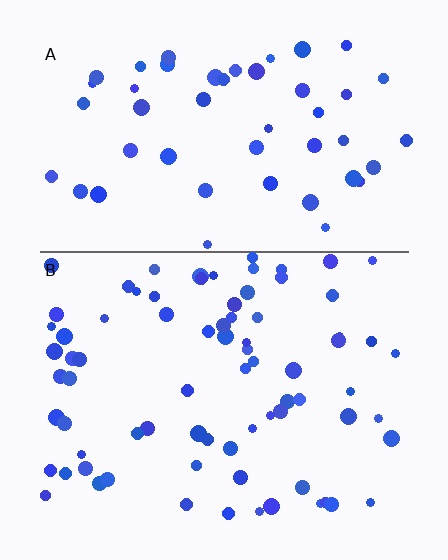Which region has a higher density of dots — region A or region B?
B (the bottom).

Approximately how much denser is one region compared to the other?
Approximately 1.6× — region B over region A.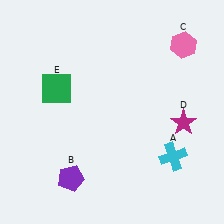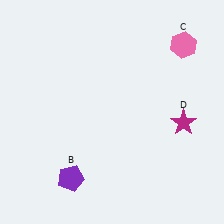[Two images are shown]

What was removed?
The cyan cross (A), the green square (E) were removed in Image 2.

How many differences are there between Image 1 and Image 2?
There are 2 differences between the two images.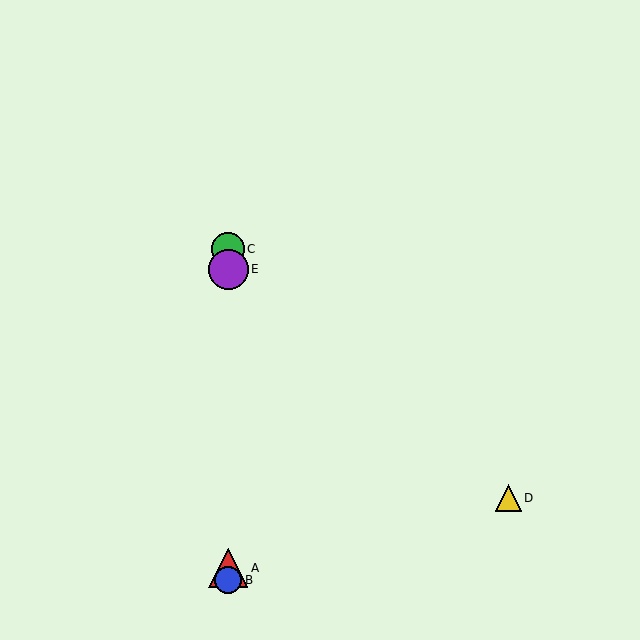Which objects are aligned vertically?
Objects A, B, C, E are aligned vertically.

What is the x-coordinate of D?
Object D is at x≈508.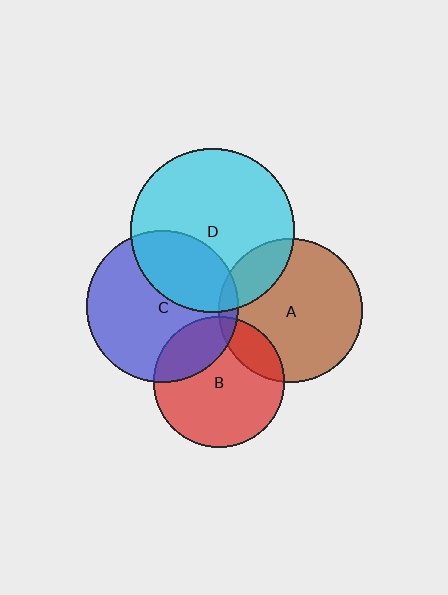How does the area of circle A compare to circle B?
Approximately 1.2 times.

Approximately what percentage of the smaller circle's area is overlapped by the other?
Approximately 20%.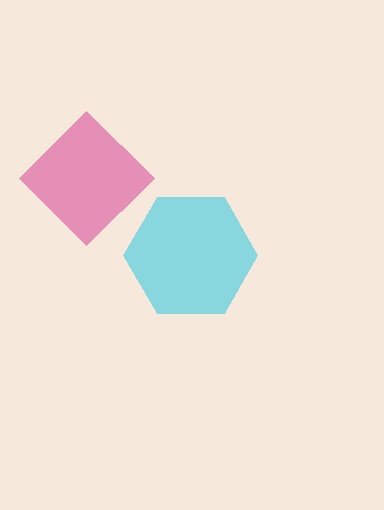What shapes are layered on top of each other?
The layered shapes are: a cyan hexagon, a pink diamond.